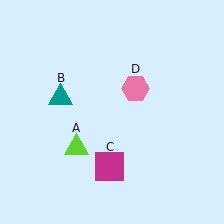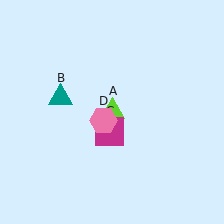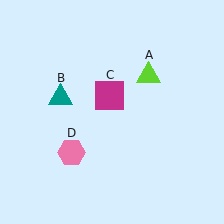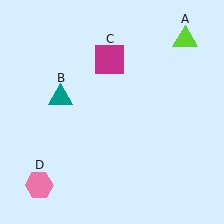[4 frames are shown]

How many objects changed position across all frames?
3 objects changed position: lime triangle (object A), magenta square (object C), pink hexagon (object D).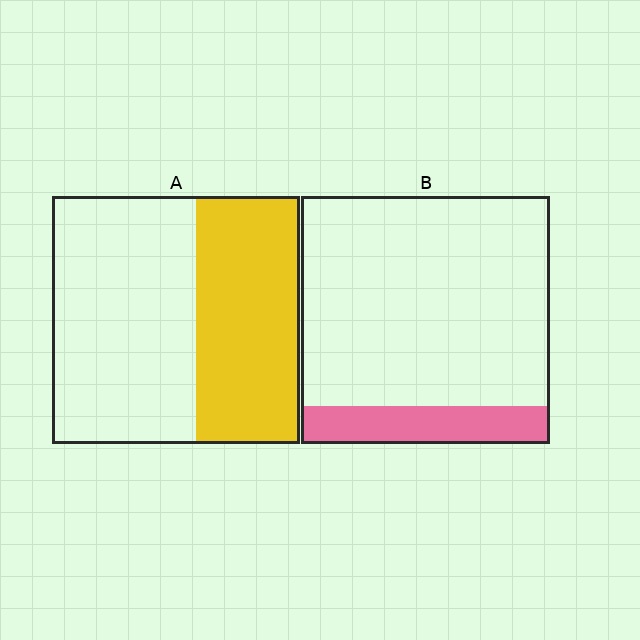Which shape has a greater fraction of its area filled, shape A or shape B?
Shape A.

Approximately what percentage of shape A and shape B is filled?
A is approximately 40% and B is approximately 15%.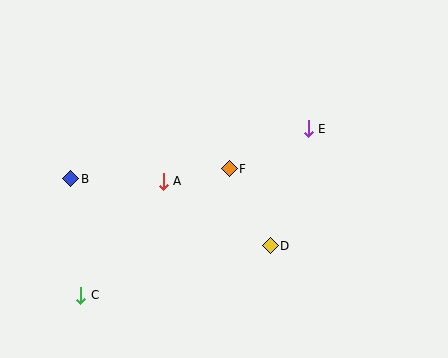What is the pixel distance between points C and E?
The distance between C and E is 282 pixels.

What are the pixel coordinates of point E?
Point E is at (308, 129).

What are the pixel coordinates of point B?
Point B is at (70, 179).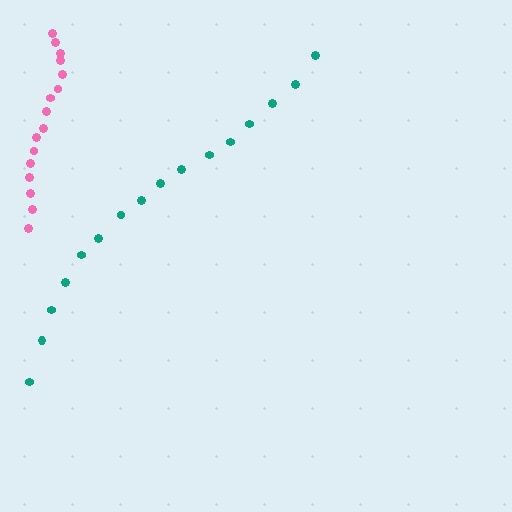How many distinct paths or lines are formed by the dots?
There are 2 distinct paths.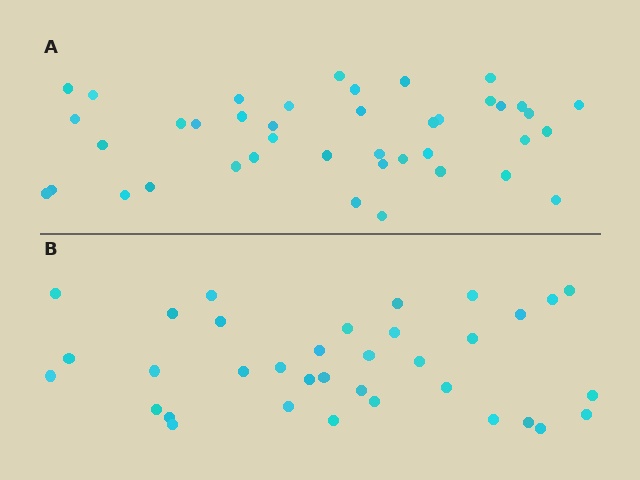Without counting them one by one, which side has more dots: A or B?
Region A (the top region) has more dots.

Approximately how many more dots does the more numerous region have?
Region A has about 6 more dots than region B.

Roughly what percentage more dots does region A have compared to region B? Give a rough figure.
About 15% more.